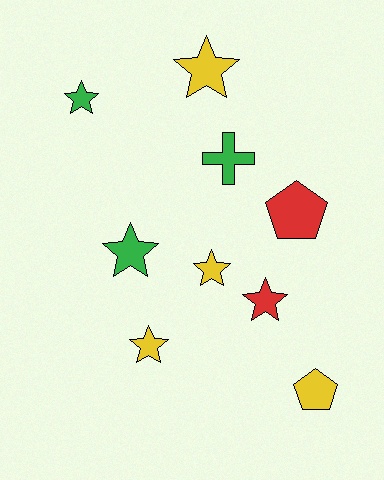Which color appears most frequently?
Yellow, with 4 objects.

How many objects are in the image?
There are 9 objects.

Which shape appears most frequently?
Star, with 6 objects.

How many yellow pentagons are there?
There is 1 yellow pentagon.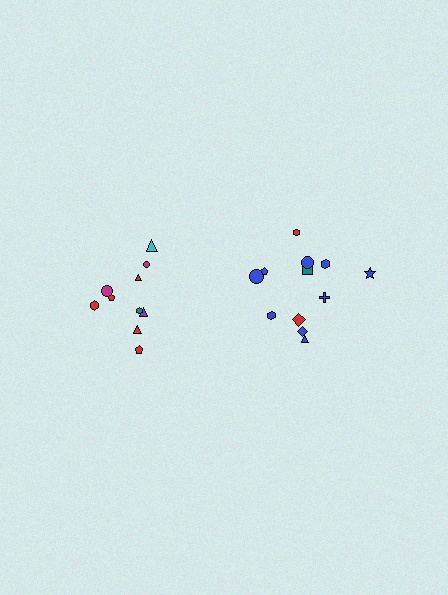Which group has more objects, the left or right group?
The right group.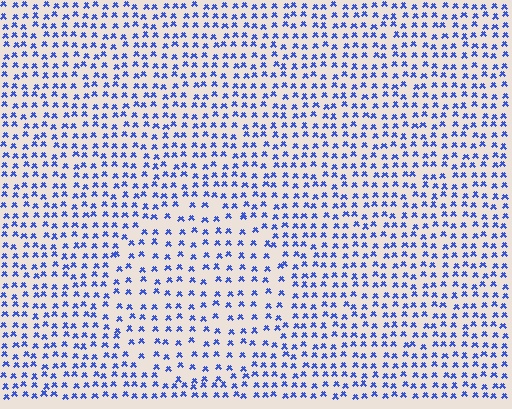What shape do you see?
I see a circle.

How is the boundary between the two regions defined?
The boundary is defined by a change in element density (approximately 1.5x ratio). All elements are the same color, size, and shape.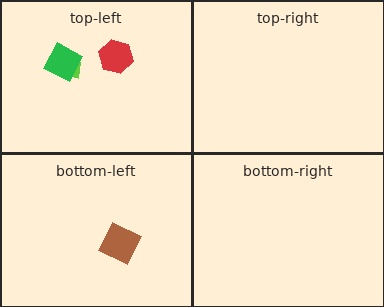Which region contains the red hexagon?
The top-left region.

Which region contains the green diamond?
The top-left region.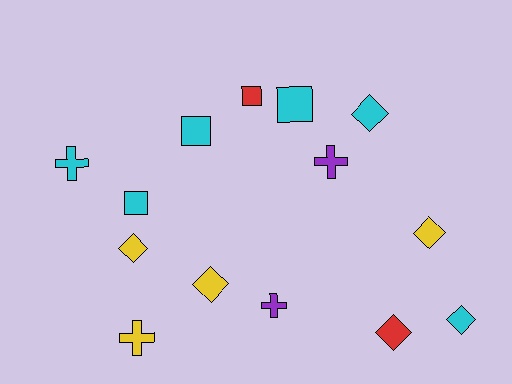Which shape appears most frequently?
Diamond, with 6 objects.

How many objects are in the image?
There are 14 objects.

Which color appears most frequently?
Cyan, with 6 objects.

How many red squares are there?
There is 1 red square.